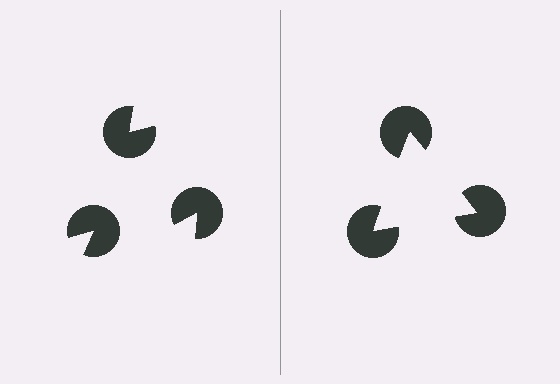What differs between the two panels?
The pac-man discs are positioned identically on both sides; only the wedge orientations differ. On the right they align to a triangle; on the left they are misaligned.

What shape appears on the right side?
An illusory triangle.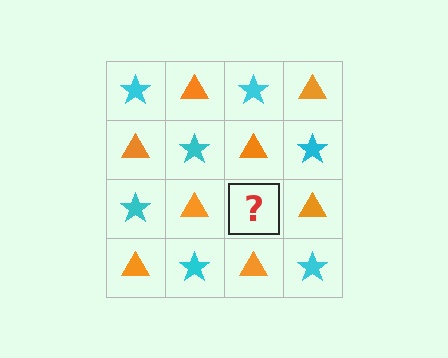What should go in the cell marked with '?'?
The missing cell should contain a cyan star.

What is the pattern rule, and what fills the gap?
The rule is that it alternates cyan star and orange triangle in a checkerboard pattern. The gap should be filled with a cyan star.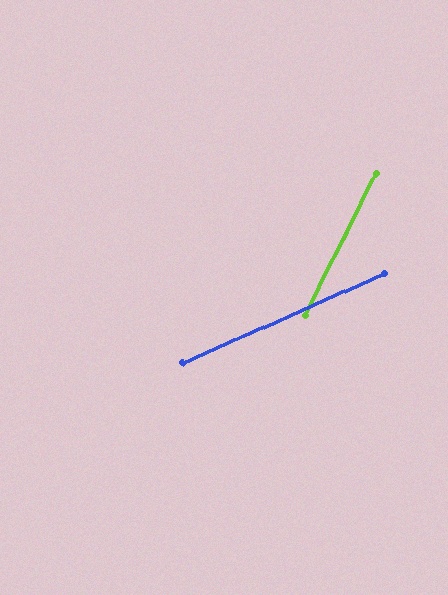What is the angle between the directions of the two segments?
Approximately 40 degrees.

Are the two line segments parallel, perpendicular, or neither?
Neither parallel nor perpendicular — they differ by about 40°.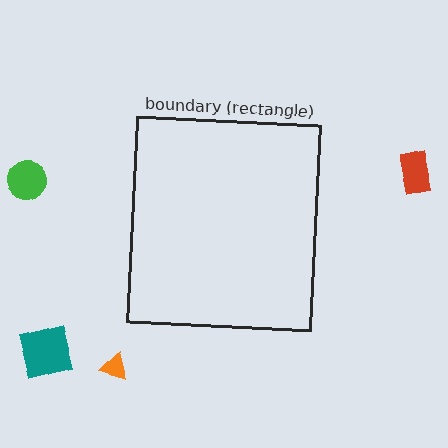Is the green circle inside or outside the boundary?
Outside.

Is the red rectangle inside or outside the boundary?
Outside.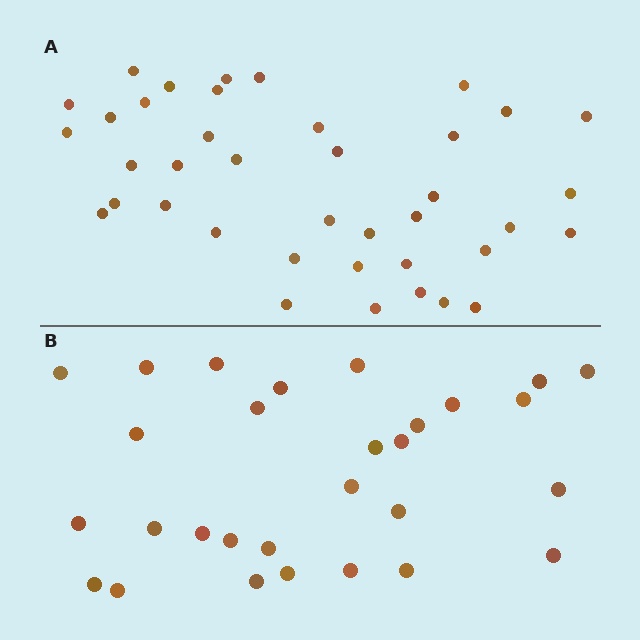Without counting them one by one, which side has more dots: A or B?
Region A (the top region) has more dots.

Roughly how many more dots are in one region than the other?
Region A has roughly 10 or so more dots than region B.